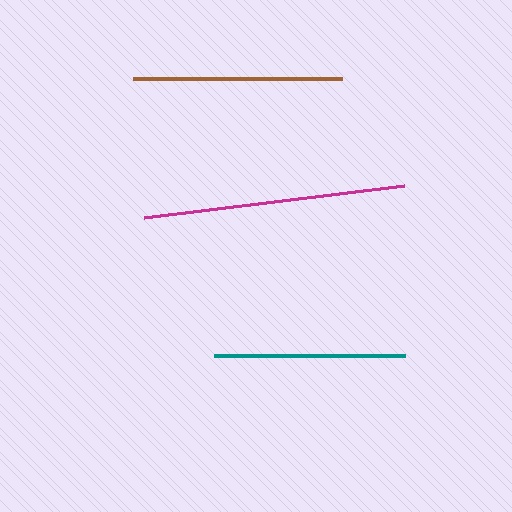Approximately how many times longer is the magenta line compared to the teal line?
The magenta line is approximately 1.4 times the length of the teal line.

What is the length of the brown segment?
The brown segment is approximately 210 pixels long.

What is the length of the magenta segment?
The magenta segment is approximately 262 pixels long.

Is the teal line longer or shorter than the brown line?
The brown line is longer than the teal line.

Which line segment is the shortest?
The teal line is the shortest at approximately 191 pixels.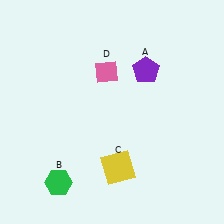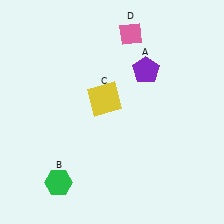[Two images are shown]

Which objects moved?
The objects that moved are: the yellow square (C), the pink diamond (D).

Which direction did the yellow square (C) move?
The yellow square (C) moved up.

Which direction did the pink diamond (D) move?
The pink diamond (D) moved up.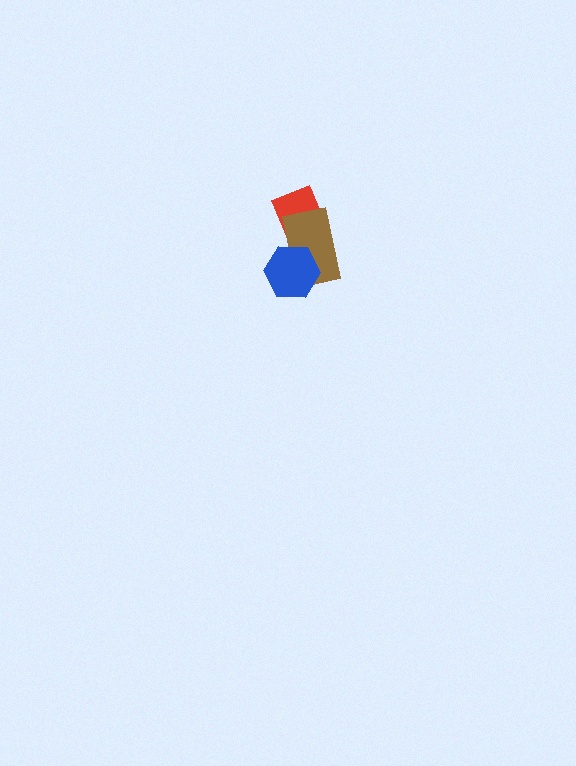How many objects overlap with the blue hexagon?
1 object overlaps with the blue hexagon.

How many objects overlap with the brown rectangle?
2 objects overlap with the brown rectangle.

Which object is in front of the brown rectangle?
The blue hexagon is in front of the brown rectangle.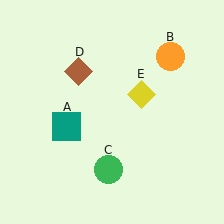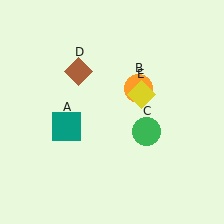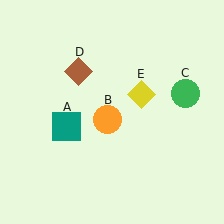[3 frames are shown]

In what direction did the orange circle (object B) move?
The orange circle (object B) moved down and to the left.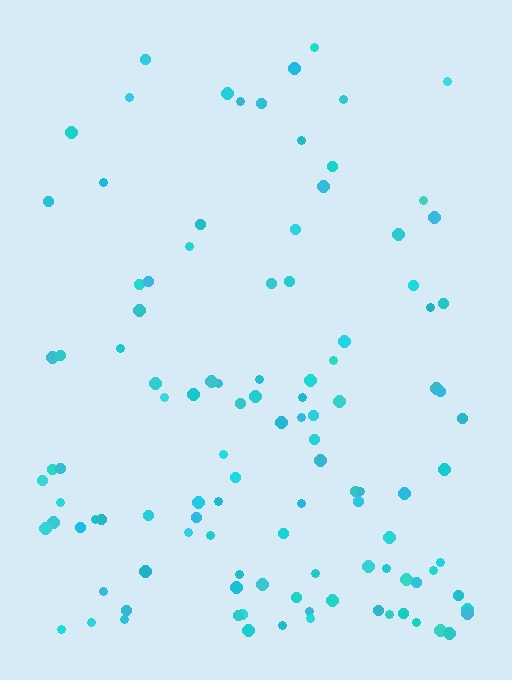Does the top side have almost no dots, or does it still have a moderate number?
Still a moderate number, just noticeably fewer than the bottom.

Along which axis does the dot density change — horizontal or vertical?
Vertical.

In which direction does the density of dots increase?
From top to bottom, with the bottom side densest.